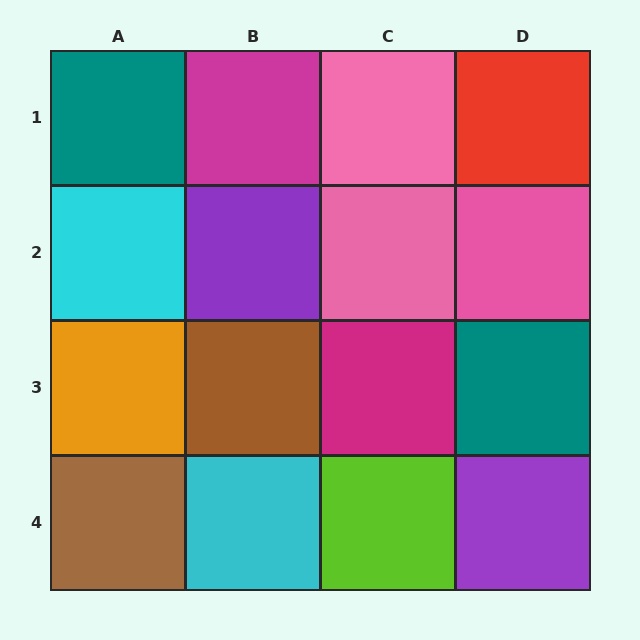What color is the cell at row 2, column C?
Pink.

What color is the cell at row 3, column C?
Magenta.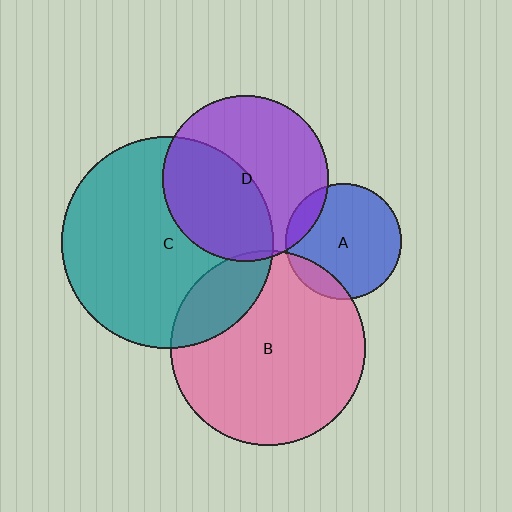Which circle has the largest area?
Circle C (teal).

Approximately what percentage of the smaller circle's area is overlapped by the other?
Approximately 20%.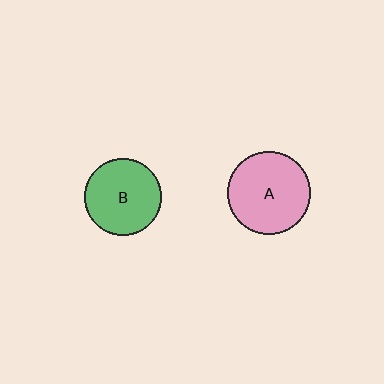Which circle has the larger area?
Circle A (pink).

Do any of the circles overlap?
No, none of the circles overlap.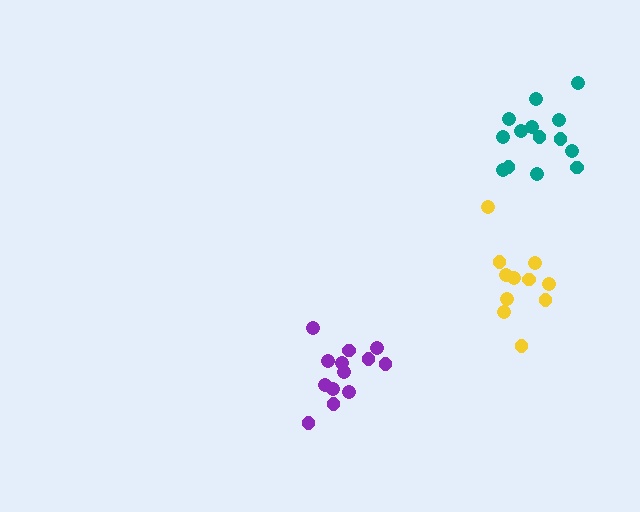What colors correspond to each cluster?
The clusters are colored: yellow, purple, teal.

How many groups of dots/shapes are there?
There are 3 groups.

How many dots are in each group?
Group 1: 11 dots, Group 2: 13 dots, Group 3: 14 dots (38 total).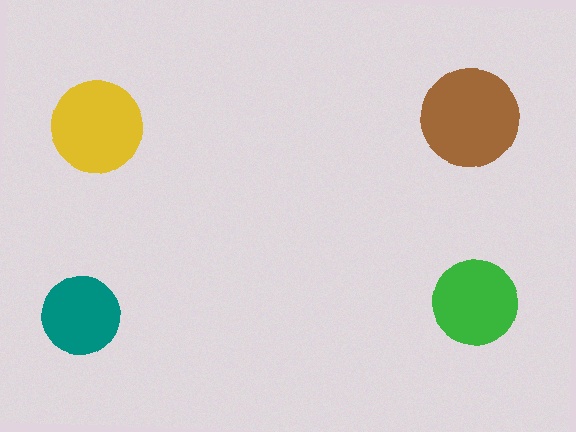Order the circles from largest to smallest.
the brown one, the yellow one, the green one, the teal one.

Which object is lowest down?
The teal circle is bottommost.